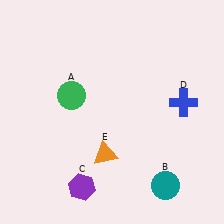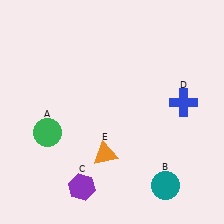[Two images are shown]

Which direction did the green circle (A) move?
The green circle (A) moved down.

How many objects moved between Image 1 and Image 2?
1 object moved between the two images.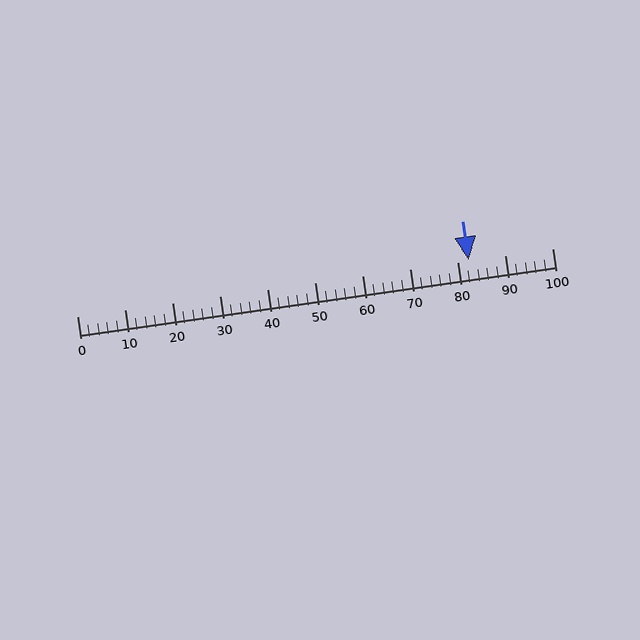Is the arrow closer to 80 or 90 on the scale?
The arrow is closer to 80.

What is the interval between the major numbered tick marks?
The major tick marks are spaced 10 units apart.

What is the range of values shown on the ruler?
The ruler shows values from 0 to 100.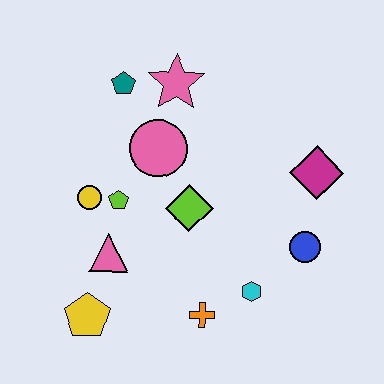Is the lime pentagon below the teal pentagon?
Yes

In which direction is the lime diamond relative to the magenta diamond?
The lime diamond is to the left of the magenta diamond.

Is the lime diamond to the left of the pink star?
No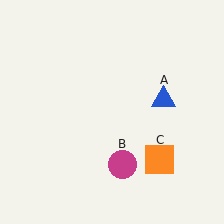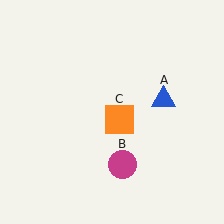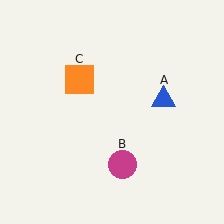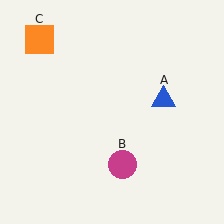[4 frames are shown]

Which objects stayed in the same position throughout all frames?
Blue triangle (object A) and magenta circle (object B) remained stationary.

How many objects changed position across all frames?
1 object changed position: orange square (object C).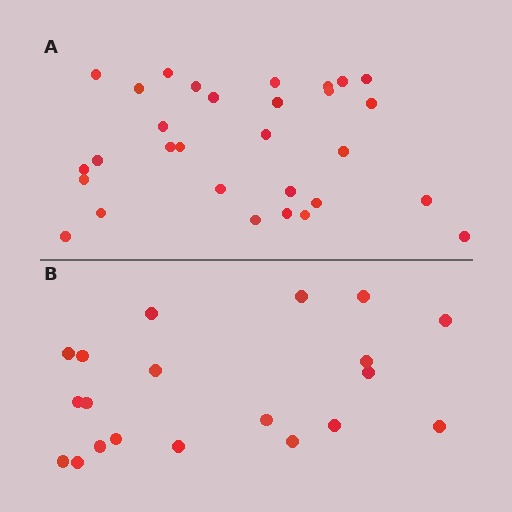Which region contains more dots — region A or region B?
Region A (the top region) has more dots.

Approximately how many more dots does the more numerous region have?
Region A has roughly 10 or so more dots than region B.